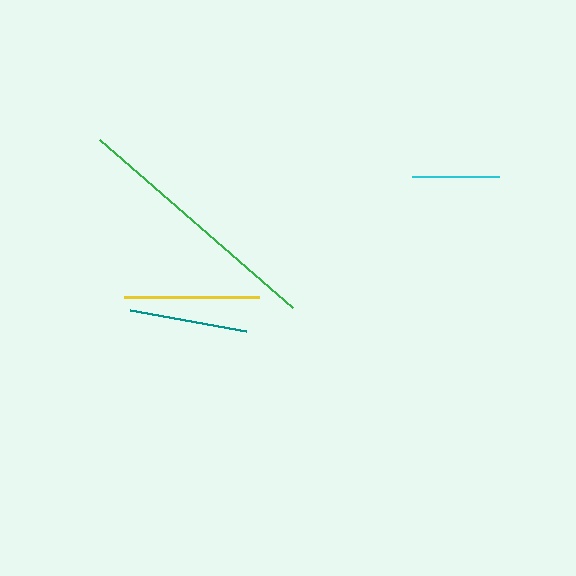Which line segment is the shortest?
The cyan line is the shortest at approximately 86 pixels.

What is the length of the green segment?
The green segment is approximately 256 pixels long.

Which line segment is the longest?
The green line is the longest at approximately 256 pixels.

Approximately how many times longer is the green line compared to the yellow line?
The green line is approximately 1.9 times the length of the yellow line.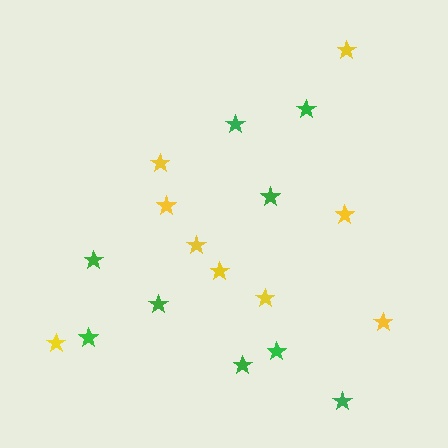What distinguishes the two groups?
There are 2 groups: one group of green stars (9) and one group of yellow stars (9).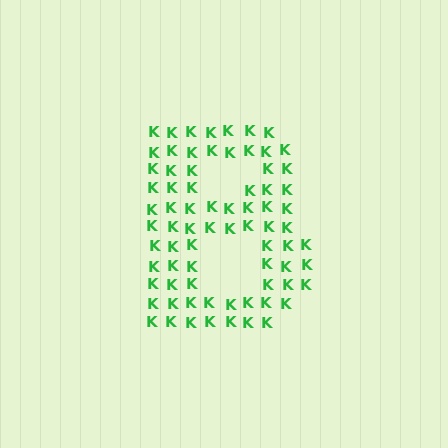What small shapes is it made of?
It is made of small letter K's.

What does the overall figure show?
The overall figure shows the letter B.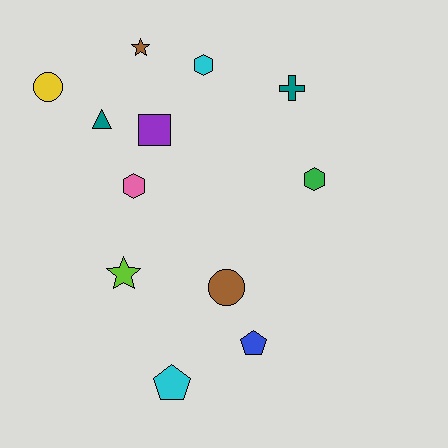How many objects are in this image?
There are 12 objects.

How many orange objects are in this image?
There are no orange objects.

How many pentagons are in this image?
There are 2 pentagons.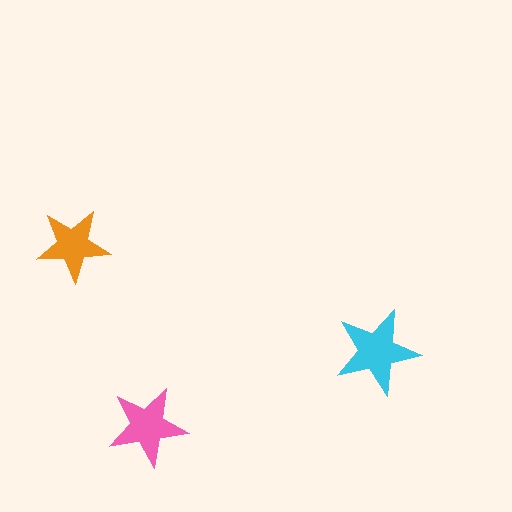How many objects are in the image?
There are 3 objects in the image.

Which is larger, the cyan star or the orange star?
The cyan one.